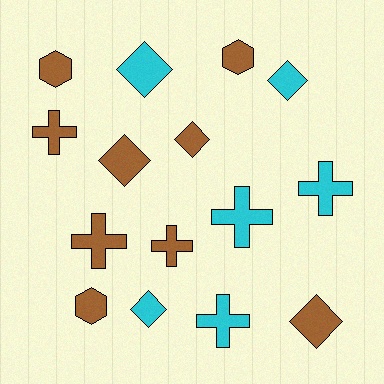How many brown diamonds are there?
There are 3 brown diamonds.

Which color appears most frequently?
Brown, with 9 objects.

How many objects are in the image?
There are 15 objects.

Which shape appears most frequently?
Diamond, with 6 objects.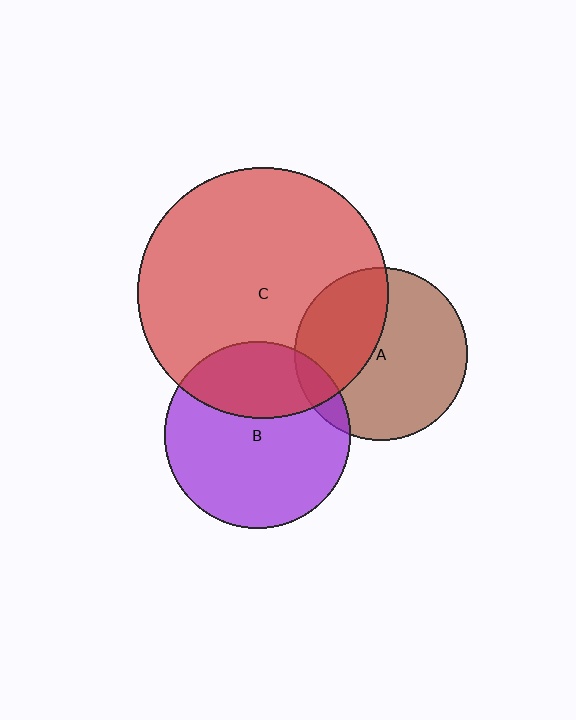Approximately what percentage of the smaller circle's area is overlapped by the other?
Approximately 30%.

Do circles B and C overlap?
Yes.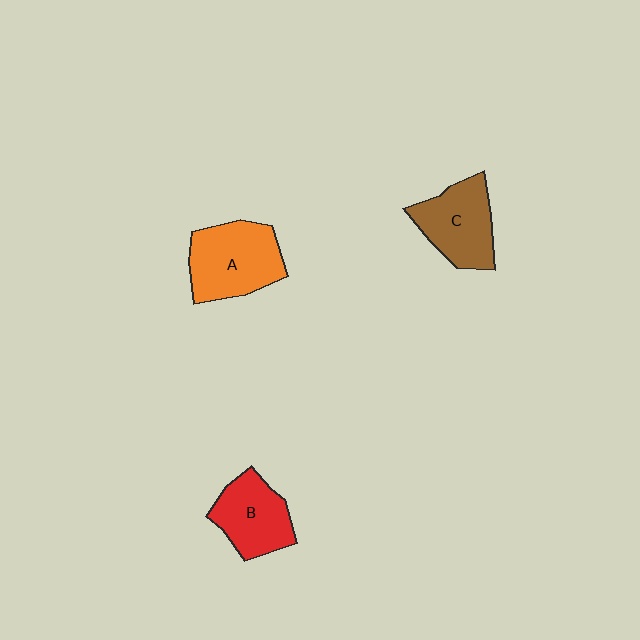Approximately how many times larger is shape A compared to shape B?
Approximately 1.3 times.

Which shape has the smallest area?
Shape B (red).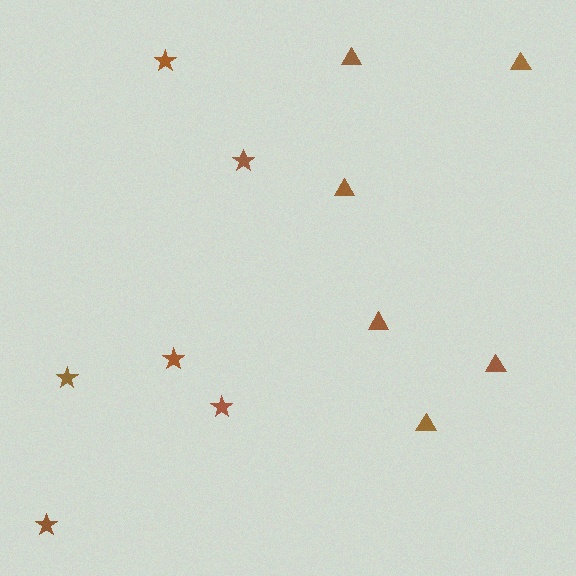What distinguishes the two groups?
There are 2 groups: one group of stars (6) and one group of triangles (6).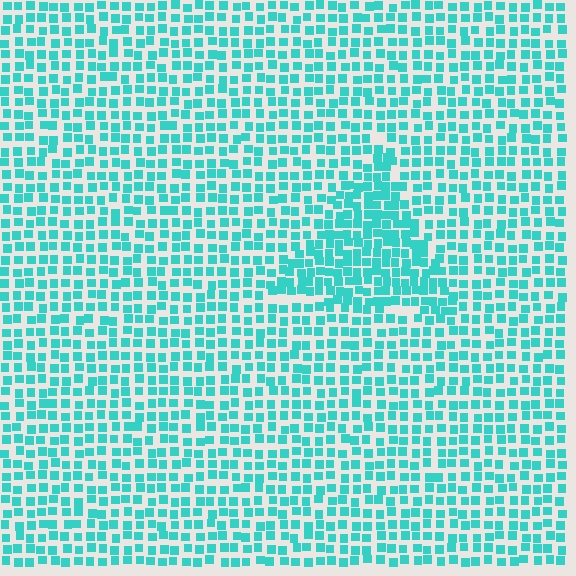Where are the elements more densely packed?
The elements are more densely packed inside the triangle boundary.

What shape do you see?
I see a triangle.